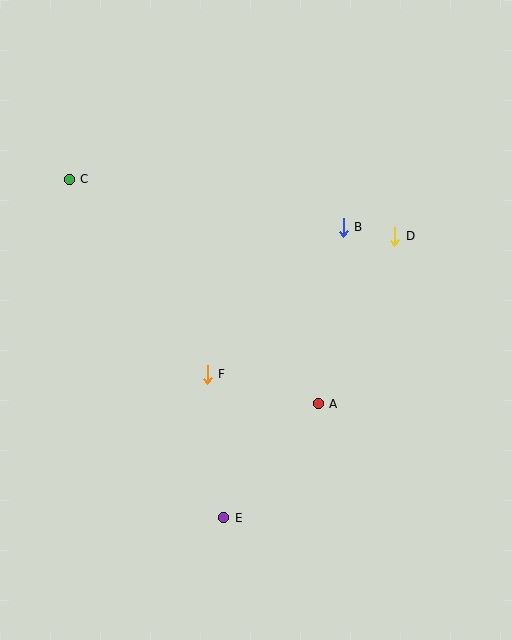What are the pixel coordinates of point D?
Point D is at (395, 236).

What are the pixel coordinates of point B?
Point B is at (343, 227).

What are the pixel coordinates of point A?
Point A is at (318, 404).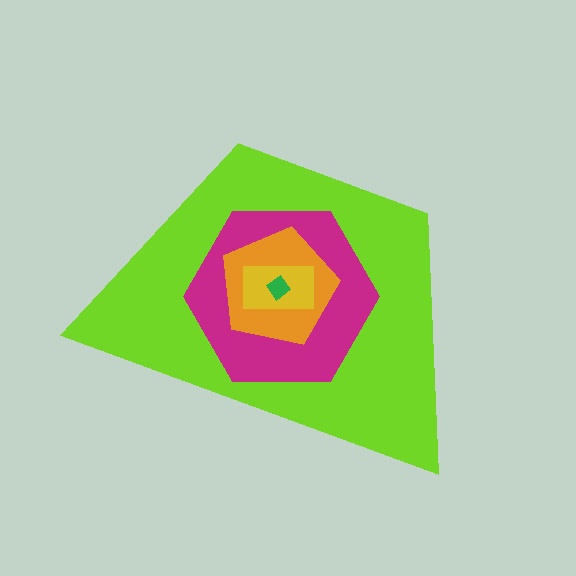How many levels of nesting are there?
5.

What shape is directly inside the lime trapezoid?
The magenta hexagon.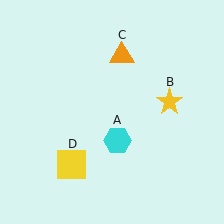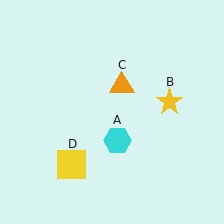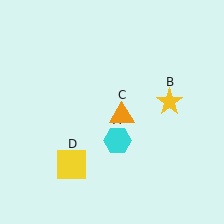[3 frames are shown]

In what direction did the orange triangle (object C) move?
The orange triangle (object C) moved down.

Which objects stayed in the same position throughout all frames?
Cyan hexagon (object A) and yellow star (object B) and yellow square (object D) remained stationary.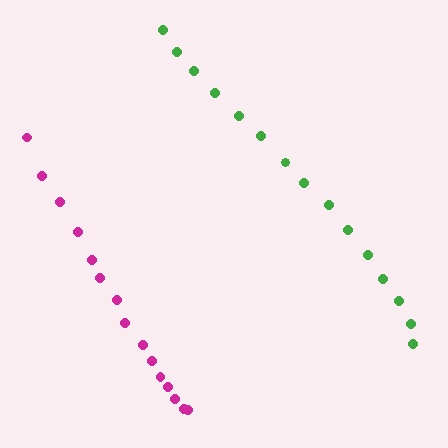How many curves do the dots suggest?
There are 2 distinct paths.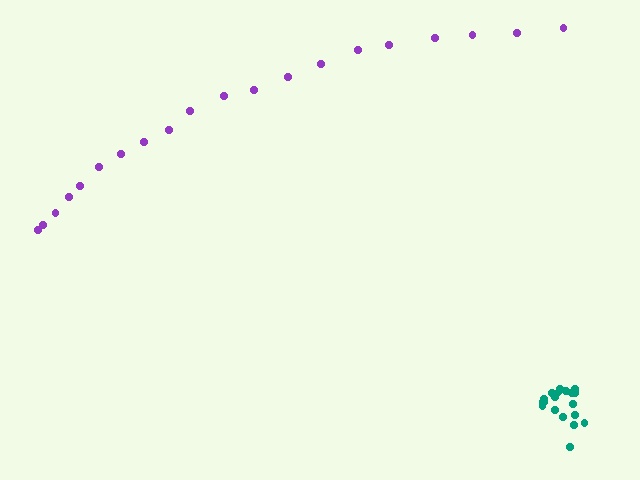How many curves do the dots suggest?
There are 2 distinct paths.